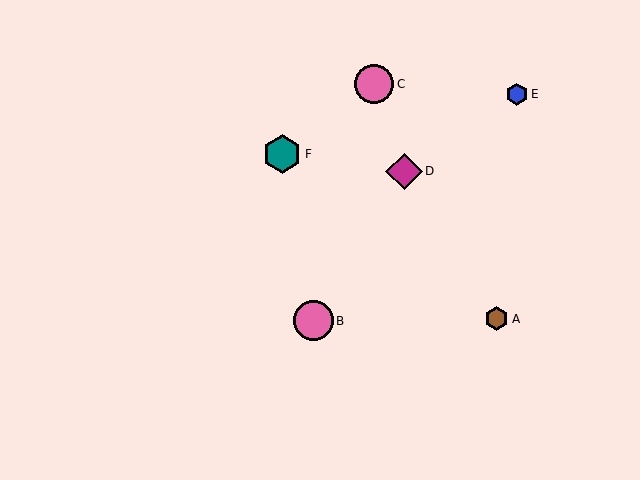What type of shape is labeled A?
Shape A is a brown hexagon.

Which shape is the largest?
The pink circle (labeled B) is the largest.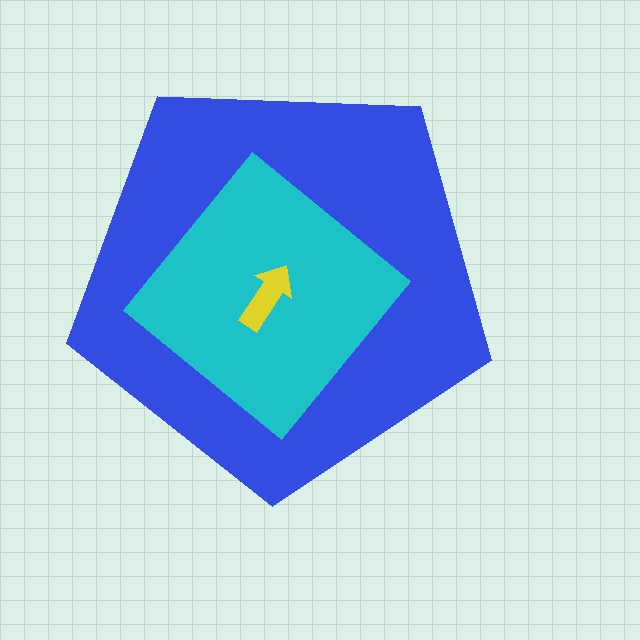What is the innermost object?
The yellow arrow.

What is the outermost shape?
The blue pentagon.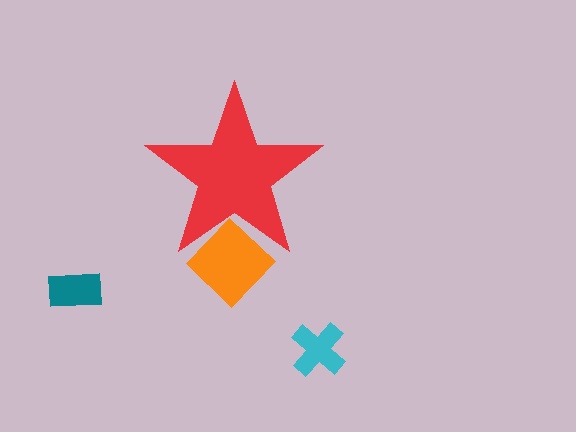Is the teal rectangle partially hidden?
No, the teal rectangle is fully visible.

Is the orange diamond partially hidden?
Yes, the orange diamond is partially hidden behind the red star.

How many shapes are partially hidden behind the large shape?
1 shape is partially hidden.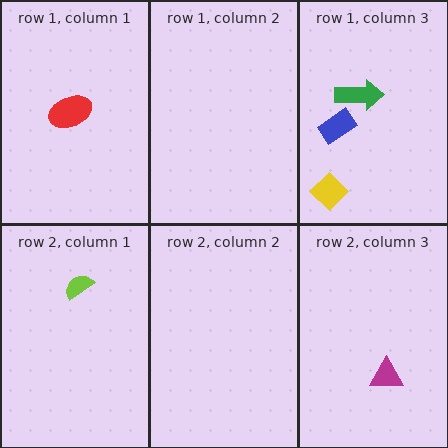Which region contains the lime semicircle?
The row 2, column 1 region.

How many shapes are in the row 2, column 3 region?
1.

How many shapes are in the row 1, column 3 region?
3.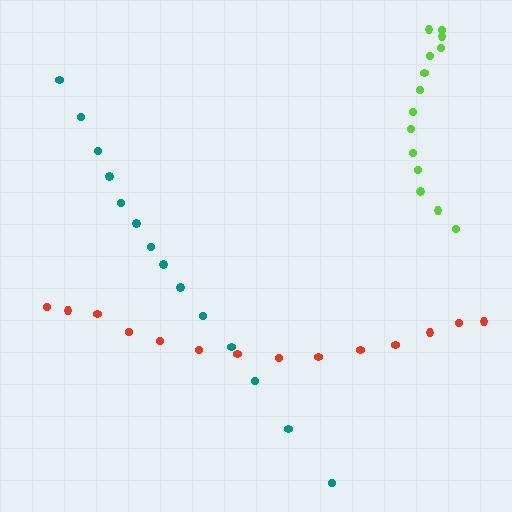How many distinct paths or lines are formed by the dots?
There are 3 distinct paths.